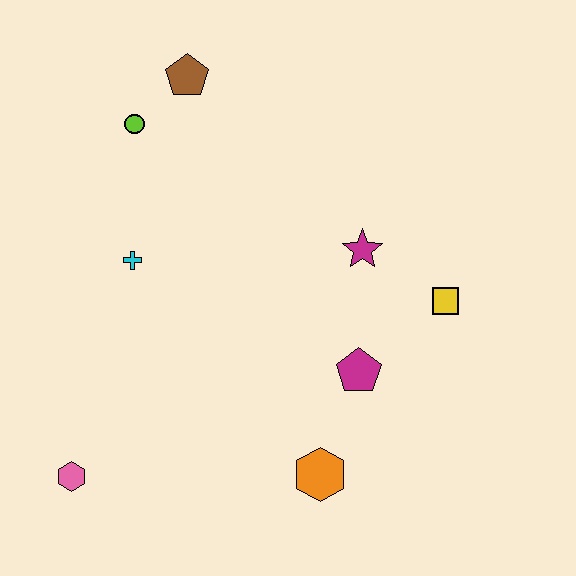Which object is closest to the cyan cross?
The lime circle is closest to the cyan cross.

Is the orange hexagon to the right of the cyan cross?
Yes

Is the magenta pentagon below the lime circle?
Yes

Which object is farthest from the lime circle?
The orange hexagon is farthest from the lime circle.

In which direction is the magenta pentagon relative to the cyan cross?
The magenta pentagon is to the right of the cyan cross.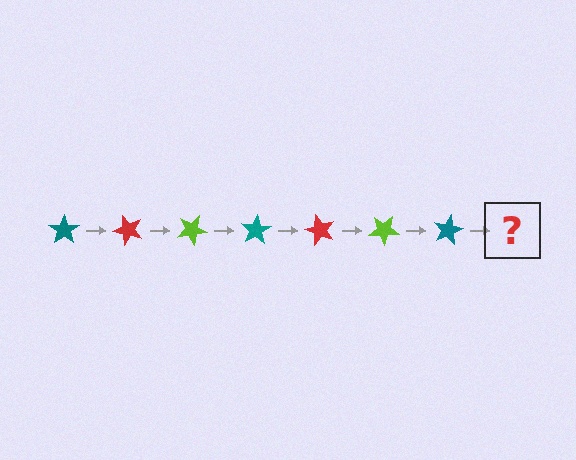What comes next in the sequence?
The next element should be a red star, rotated 350 degrees from the start.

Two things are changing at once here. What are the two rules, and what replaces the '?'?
The two rules are that it rotates 50 degrees each step and the color cycles through teal, red, and lime. The '?' should be a red star, rotated 350 degrees from the start.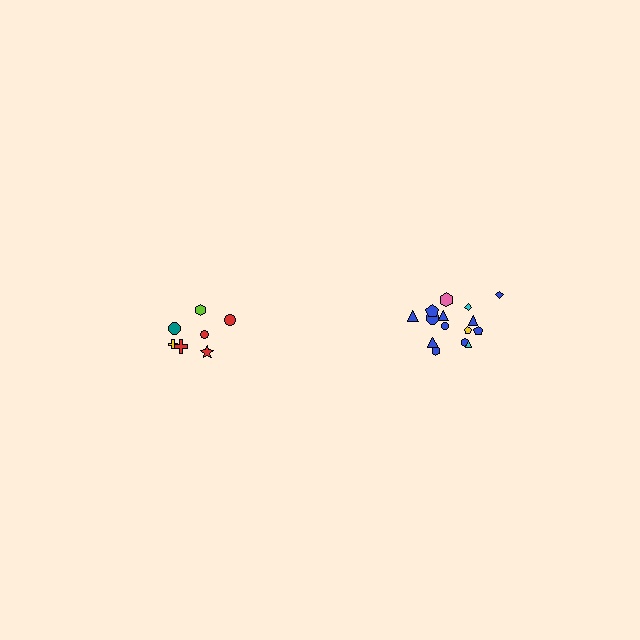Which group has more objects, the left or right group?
The right group.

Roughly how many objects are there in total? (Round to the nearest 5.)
Roughly 20 objects in total.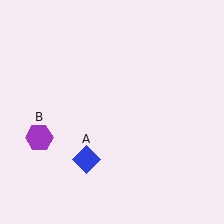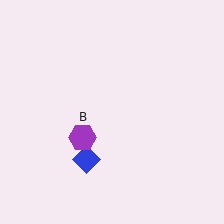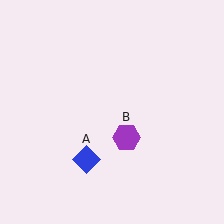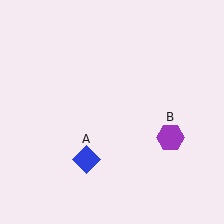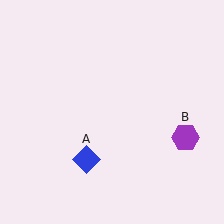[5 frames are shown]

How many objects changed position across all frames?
1 object changed position: purple hexagon (object B).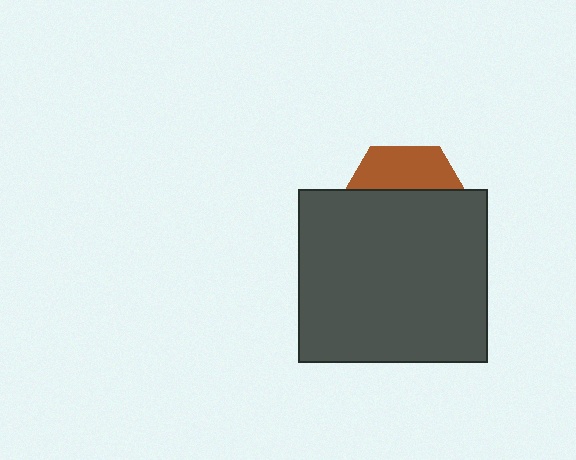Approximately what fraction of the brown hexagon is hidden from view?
Roughly 68% of the brown hexagon is hidden behind the dark gray rectangle.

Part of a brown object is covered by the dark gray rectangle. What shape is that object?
It is a hexagon.